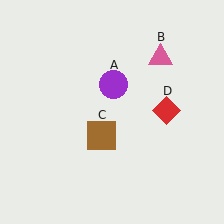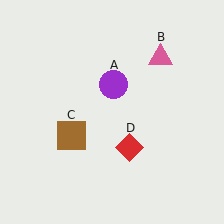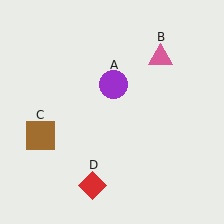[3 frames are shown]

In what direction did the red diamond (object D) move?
The red diamond (object D) moved down and to the left.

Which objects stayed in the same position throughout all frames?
Purple circle (object A) and pink triangle (object B) remained stationary.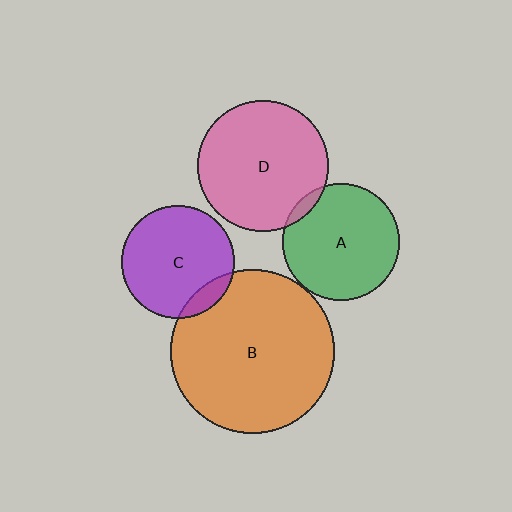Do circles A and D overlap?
Yes.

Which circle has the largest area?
Circle B (orange).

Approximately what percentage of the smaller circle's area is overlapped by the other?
Approximately 5%.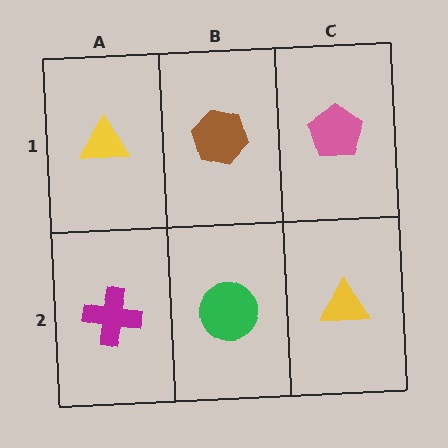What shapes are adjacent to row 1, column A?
A magenta cross (row 2, column A), a brown hexagon (row 1, column B).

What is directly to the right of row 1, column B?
A pink pentagon.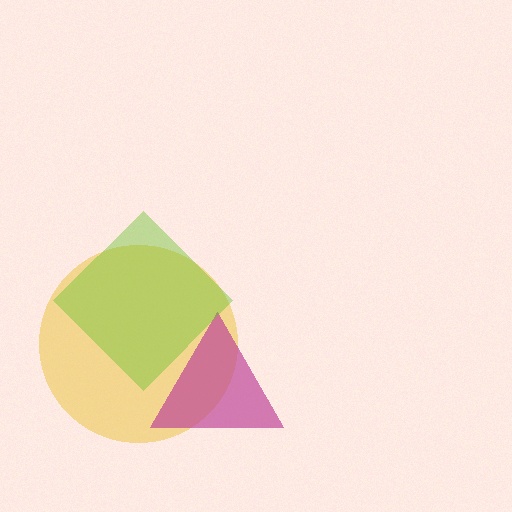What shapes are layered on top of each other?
The layered shapes are: a yellow circle, a magenta triangle, a lime diamond.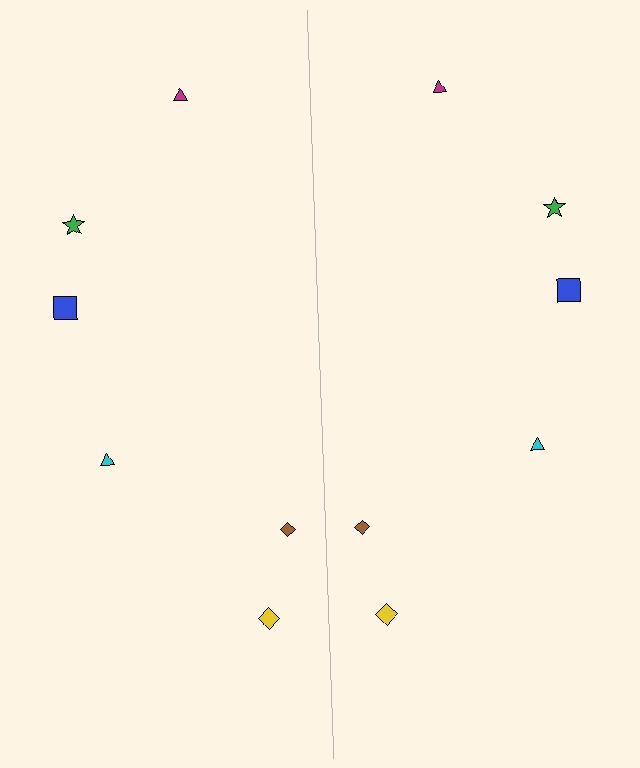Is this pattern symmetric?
Yes, this pattern has bilateral (reflection) symmetry.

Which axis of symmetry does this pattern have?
The pattern has a vertical axis of symmetry running through the center of the image.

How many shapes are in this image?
There are 12 shapes in this image.